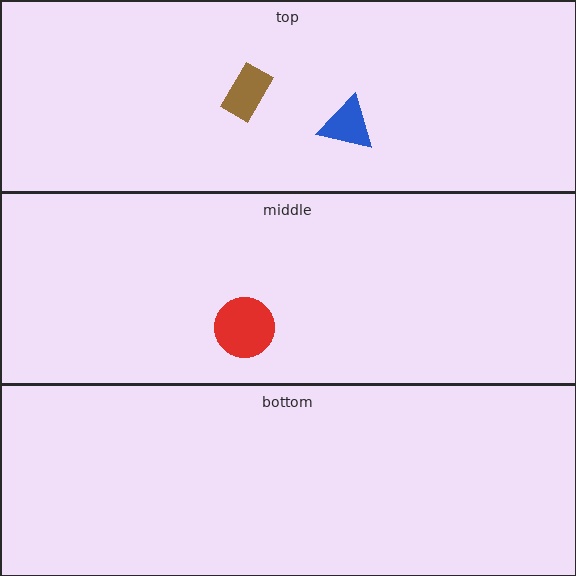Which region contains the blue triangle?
The top region.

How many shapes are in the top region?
2.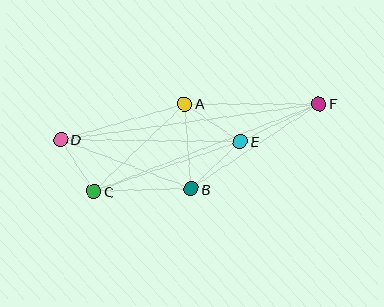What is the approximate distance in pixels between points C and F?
The distance between C and F is approximately 242 pixels.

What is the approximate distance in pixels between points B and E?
The distance between B and E is approximately 68 pixels.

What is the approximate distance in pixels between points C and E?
The distance between C and E is approximately 155 pixels.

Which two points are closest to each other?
Points C and D are closest to each other.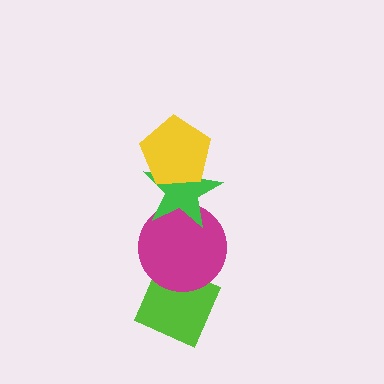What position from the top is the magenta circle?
The magenta circle is 3rd from the top.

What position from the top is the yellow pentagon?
The yellow pentagon is 1st from the top.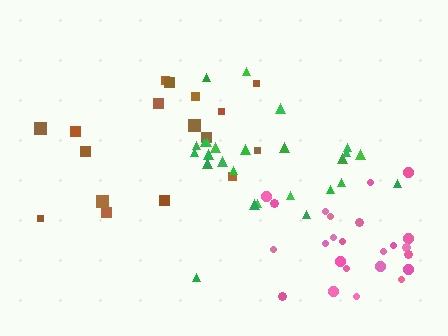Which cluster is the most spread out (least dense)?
Brown.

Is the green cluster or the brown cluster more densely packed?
Green.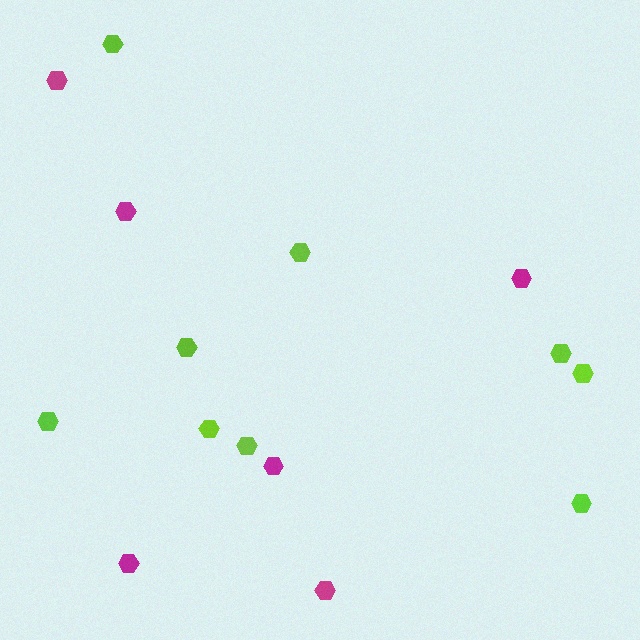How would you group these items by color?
There are 2 groups: one group of lime hexagons (9) and one group of magenta hexagons (6).